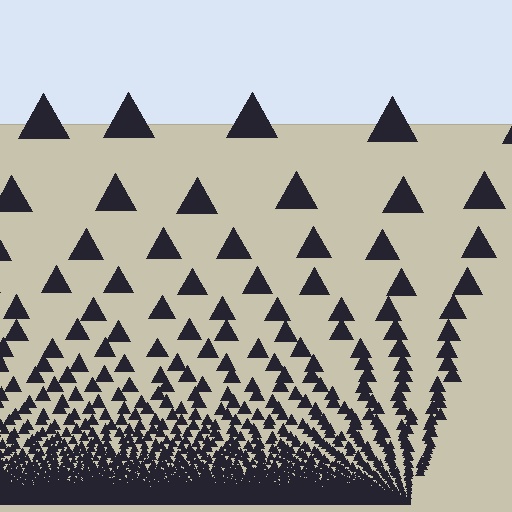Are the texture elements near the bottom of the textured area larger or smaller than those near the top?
Smaller. The gradient is inverted — elements near the bottom are smaller and denser.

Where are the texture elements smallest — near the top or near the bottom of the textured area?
Near the bottom.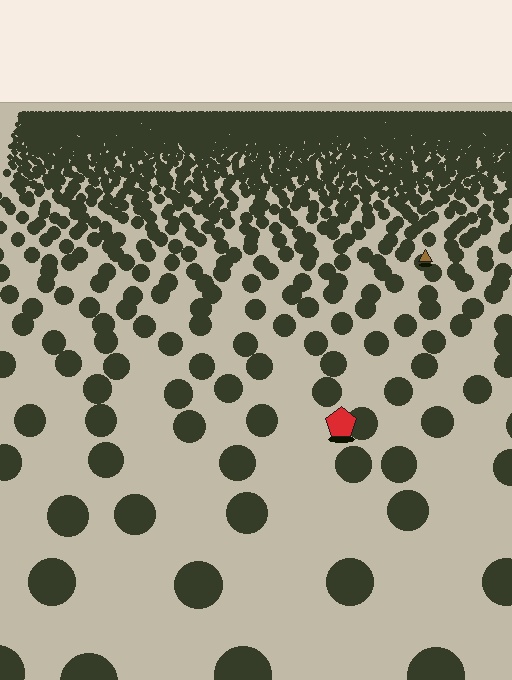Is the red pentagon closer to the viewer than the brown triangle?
Yes. The red pentagon is closer — you can tell from the texture gradient: the ground texture is coarser near it.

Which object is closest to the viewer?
The red pentagon is closest. The texture marks near it are larger and more spread out.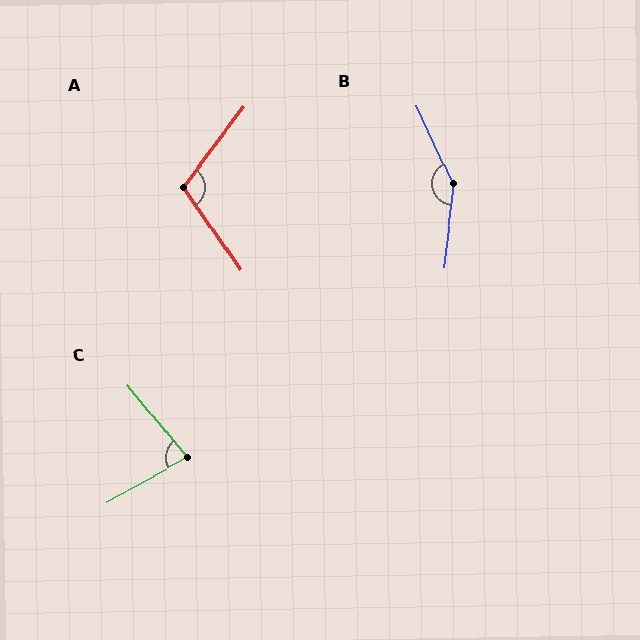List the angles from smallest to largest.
C (80°), A (108°), B (148°).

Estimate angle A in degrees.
Approximately 108 degrees.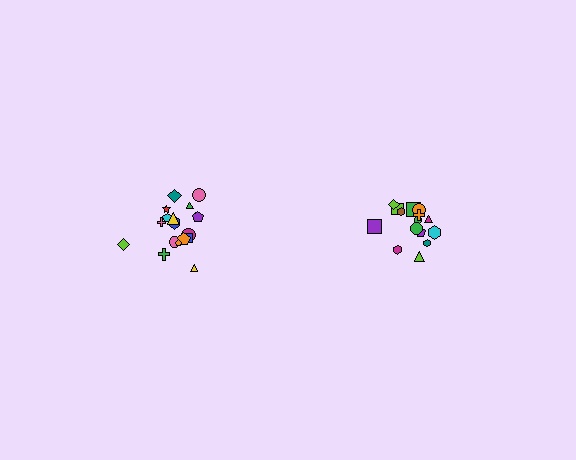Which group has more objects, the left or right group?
The left group.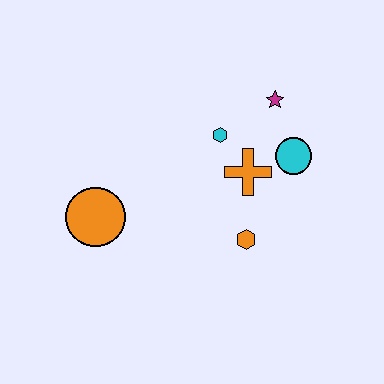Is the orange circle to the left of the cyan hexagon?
Yes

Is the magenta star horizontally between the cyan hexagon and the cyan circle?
Yes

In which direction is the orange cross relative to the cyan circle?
The orange cross is to the left of the cyan circle.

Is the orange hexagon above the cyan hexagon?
No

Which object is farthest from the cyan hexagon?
The orange circle is farthest from the cyan hexagon.